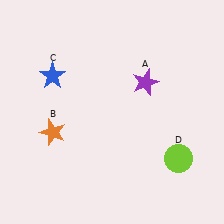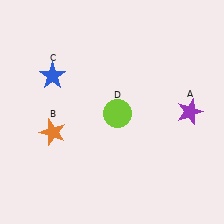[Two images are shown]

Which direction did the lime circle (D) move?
The lime circle (D) moved left.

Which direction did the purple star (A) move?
The purple star (A) moved right.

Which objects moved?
The objects that moved are: the purple star (A), the lime circle (D).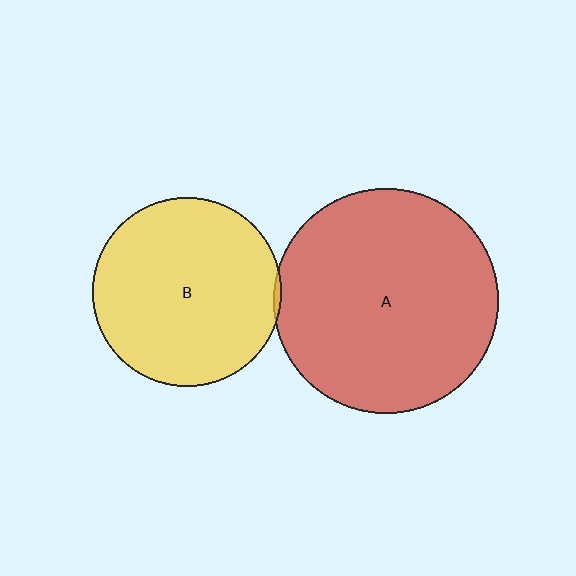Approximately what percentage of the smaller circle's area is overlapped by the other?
Approximately 5%.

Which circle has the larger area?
Circle A (red).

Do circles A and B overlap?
Yes.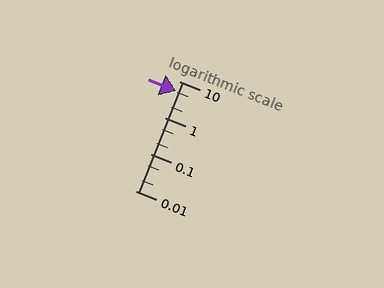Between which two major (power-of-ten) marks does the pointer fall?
The pointer is between 1 and 10.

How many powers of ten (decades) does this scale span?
The scale spans 3 decades, from 0.01 to 10.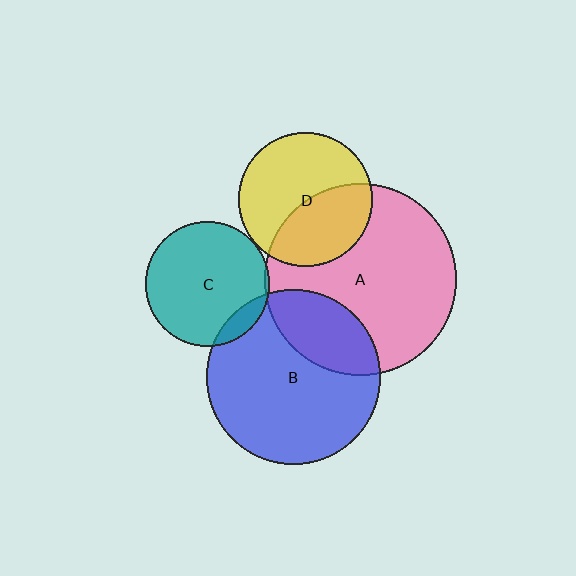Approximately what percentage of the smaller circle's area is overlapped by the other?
Approximately 25%.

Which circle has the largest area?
Circle A (pink).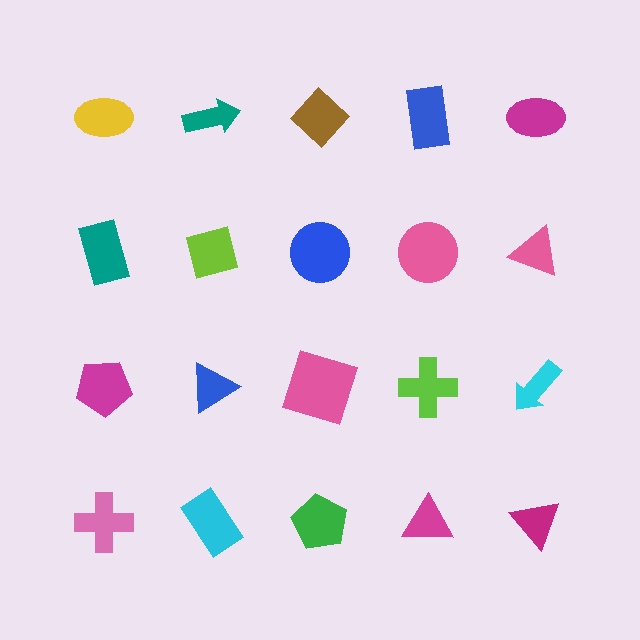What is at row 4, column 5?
A magenta triangle.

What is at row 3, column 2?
A blue triangle.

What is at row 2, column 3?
A blue circle.